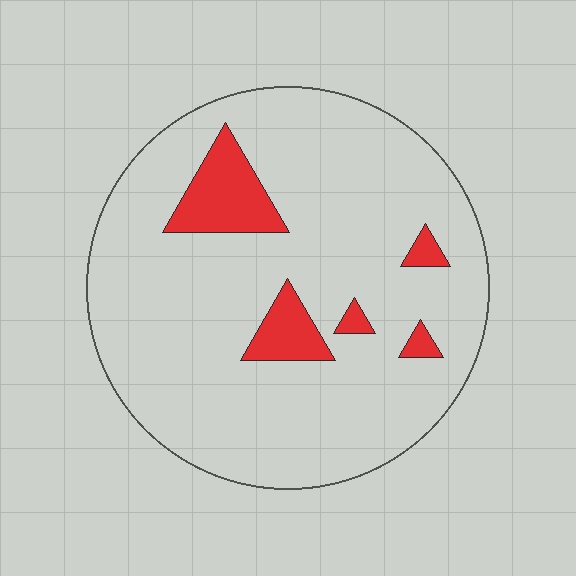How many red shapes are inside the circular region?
5.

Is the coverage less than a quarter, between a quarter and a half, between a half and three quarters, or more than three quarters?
Less than a quarter.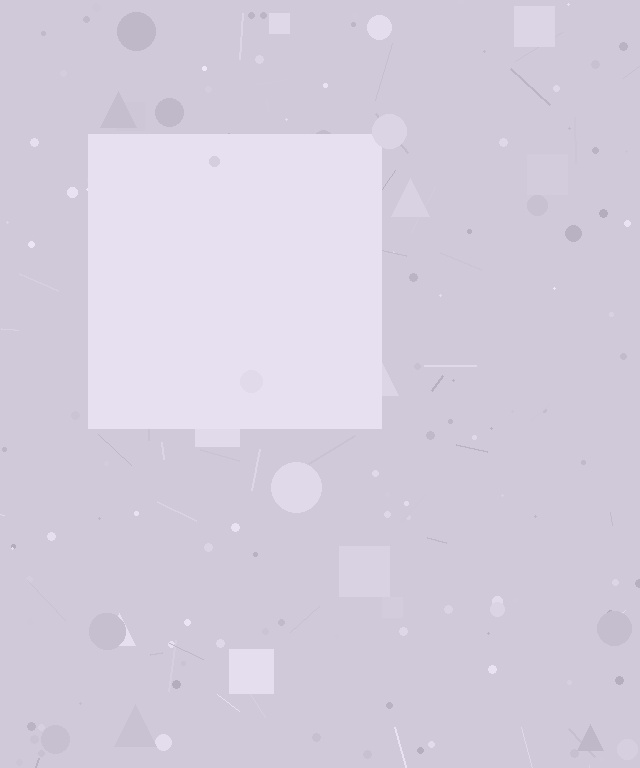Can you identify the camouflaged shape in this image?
The camouflaged shape is a square.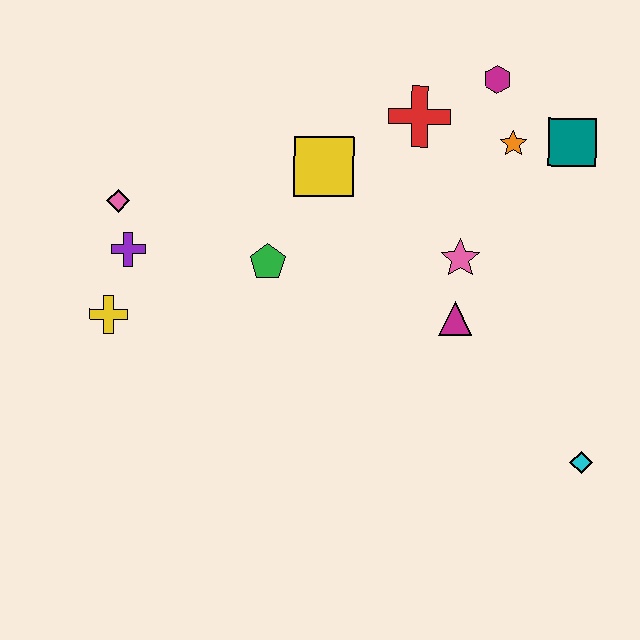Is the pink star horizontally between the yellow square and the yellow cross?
No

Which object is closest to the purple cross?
The pink diamond is closest to the purple cross.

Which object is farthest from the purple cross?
The cyan diamond is farthest from the purple cross.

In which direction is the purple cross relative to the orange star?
The purple cross is to the left of the orange star.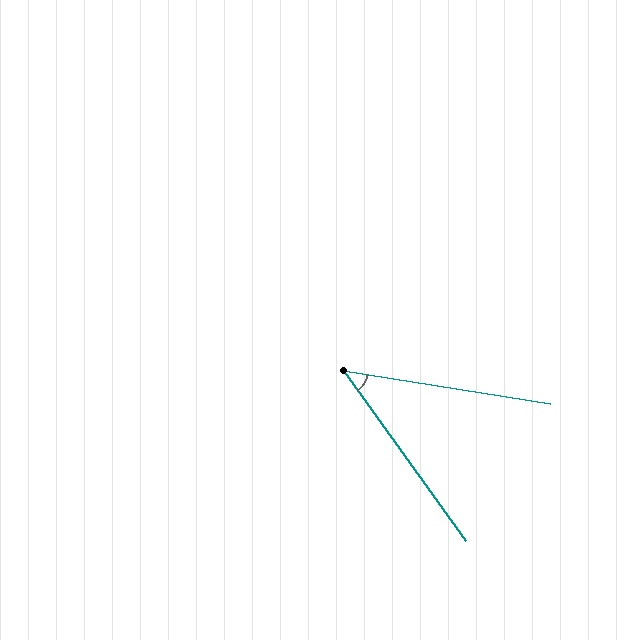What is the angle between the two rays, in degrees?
Approximately 45 degrees.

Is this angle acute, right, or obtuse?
It is acute.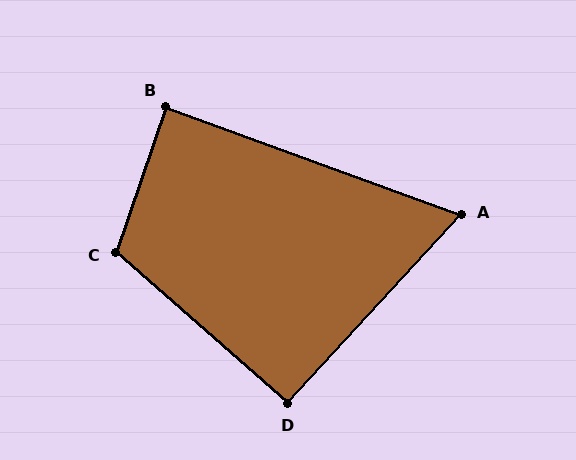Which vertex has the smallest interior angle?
A, at approximately 67 degrees.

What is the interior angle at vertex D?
Approximately 91 degrees (approximately right).